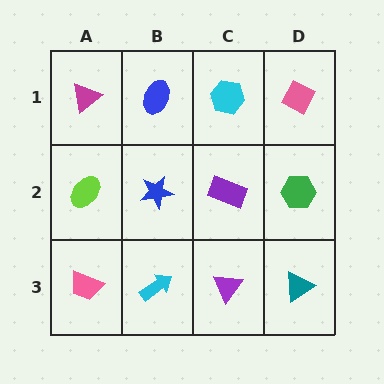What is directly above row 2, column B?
A blue ellipse.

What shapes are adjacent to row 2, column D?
A pink diamond (row 1, column D), a teal triangle (row 3, column D), a purple rectangle (row 2, column C).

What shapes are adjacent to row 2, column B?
A blue ellipse (row 1, column B), a cyan arrow (row 3, column B), a lime ellipse (row 2, column A), a purple rectangle (row 2, column C).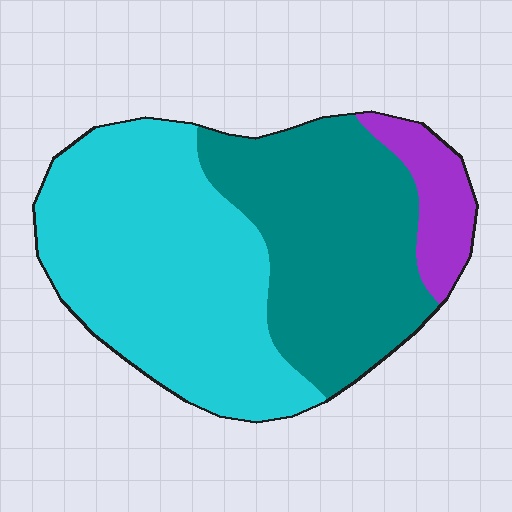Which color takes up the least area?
Purple, at roughly 10%.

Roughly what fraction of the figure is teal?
Teal covers roughly 40% of the figure.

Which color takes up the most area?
Cyan, at roughly 50%.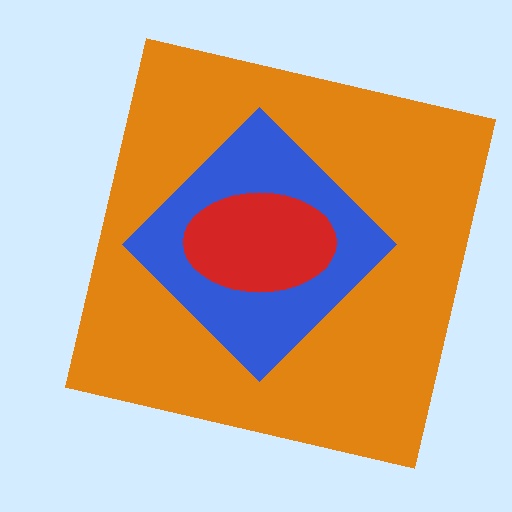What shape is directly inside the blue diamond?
The red ellipse.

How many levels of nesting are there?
3.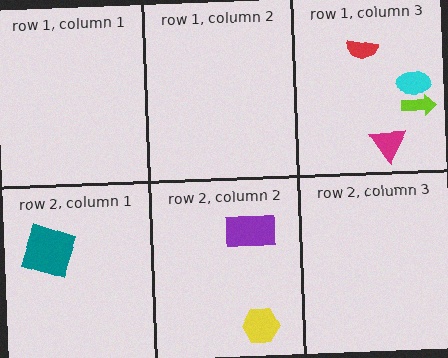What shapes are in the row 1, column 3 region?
The cyan ellipse, the lime arrow, the magenta triangle, the red semicircle.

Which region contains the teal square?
The row 2, column 1 region.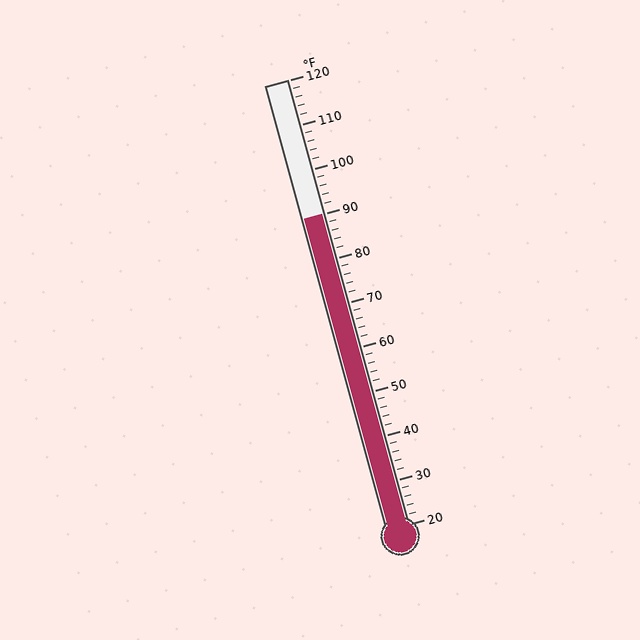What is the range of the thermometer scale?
The thermometer scale ranges from 20°F to 120°F.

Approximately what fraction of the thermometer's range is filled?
The thermometer is filled to approximately 70% of its range.